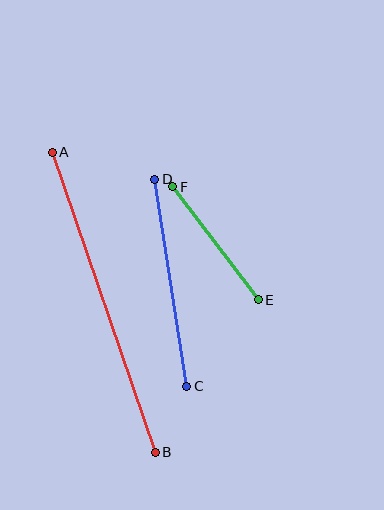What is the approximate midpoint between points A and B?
The midpoint is at approximately (104, 302) pixels.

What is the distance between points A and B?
The distance is approximately 317 pixels.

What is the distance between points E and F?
The distance is approximately 142 pixels.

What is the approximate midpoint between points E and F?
The midpoint is at approximately (215, 243) pixels.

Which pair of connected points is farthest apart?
Points A and B are farthest apart.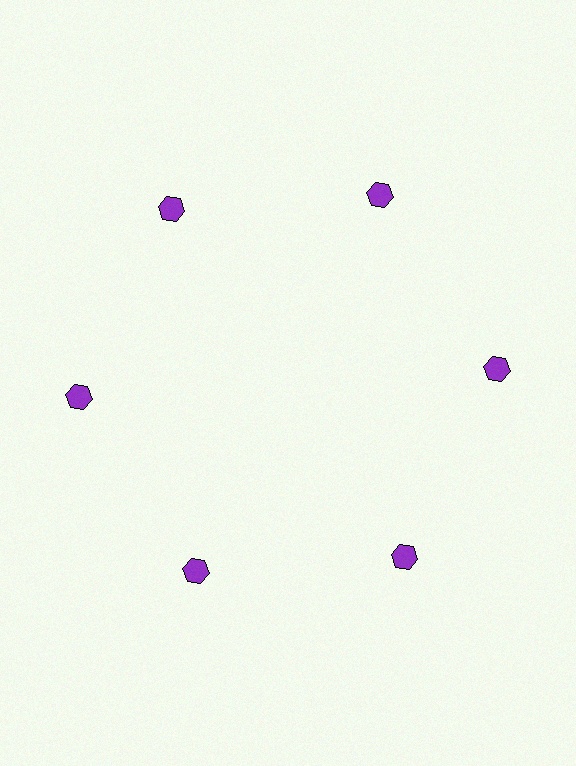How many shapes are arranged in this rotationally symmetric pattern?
There are 6 shapes, arranged in 6 groups of 1.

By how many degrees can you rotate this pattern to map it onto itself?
The pattern maps onto itself every 60 degrees of rotation.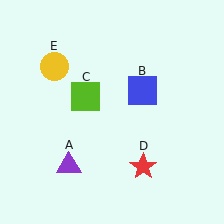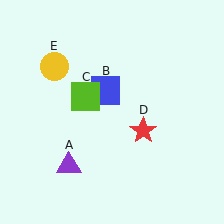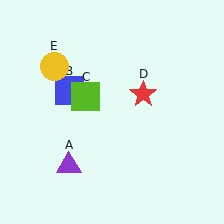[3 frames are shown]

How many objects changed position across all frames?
2 objects changed position: blue square (object B), red star (object D).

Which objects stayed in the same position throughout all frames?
Purple triangle (object A) and lime square (object C) and yellow circle (object E) remained stationary.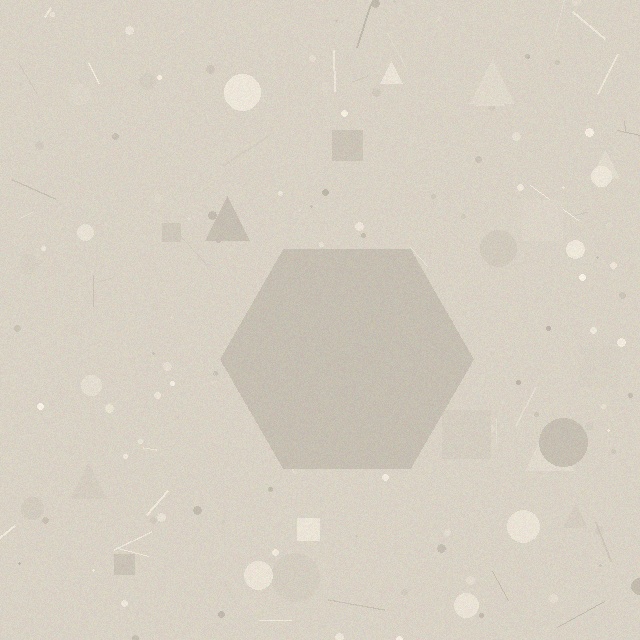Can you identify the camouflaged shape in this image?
The camouflaged shape is a hexagon.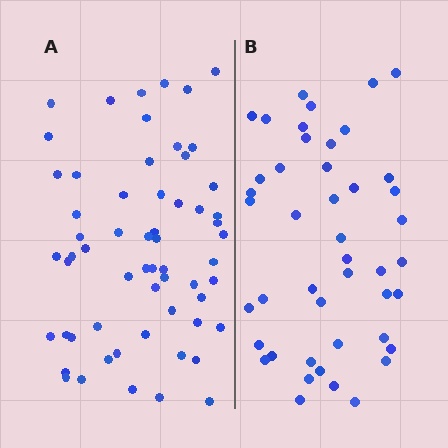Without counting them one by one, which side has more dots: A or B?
Region A (the left region) has more dots.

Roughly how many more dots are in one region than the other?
Region A has approximately 15 more dots than region B.